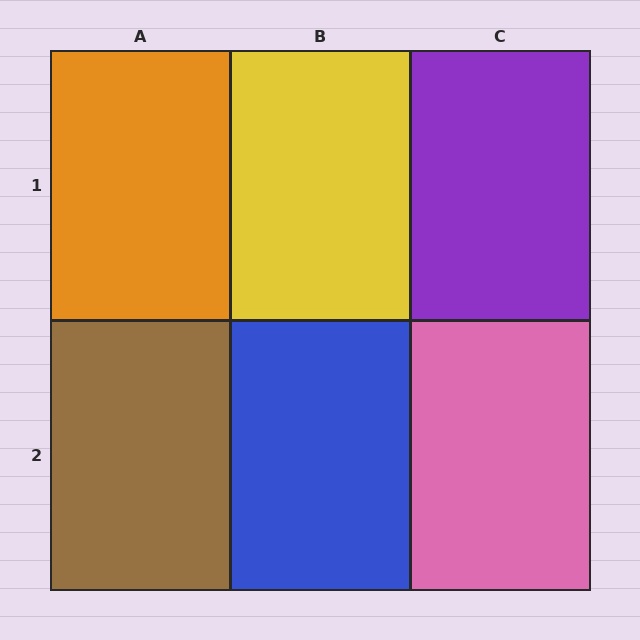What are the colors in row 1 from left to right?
Orange, yellow, purple.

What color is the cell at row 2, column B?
Blue.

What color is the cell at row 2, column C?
Pink.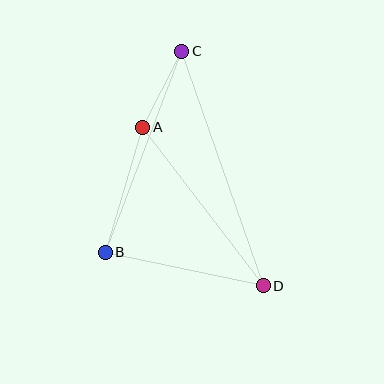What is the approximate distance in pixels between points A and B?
The distance between A and B is approximately 131 pixels.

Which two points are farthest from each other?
Points C and D are farthest from each other.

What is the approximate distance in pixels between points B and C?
The distance between B and C is approximately 216 pixels.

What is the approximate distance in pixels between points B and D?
The distance between B and D is approximately 161 pixels.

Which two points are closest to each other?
Points A and C are closest to each other.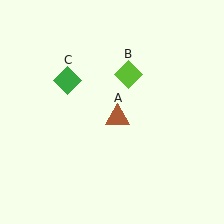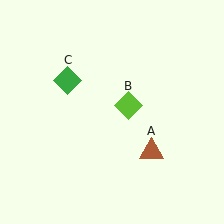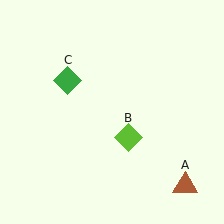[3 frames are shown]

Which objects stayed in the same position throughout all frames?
Green diamond (object C) remained stationary.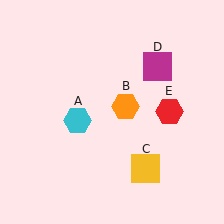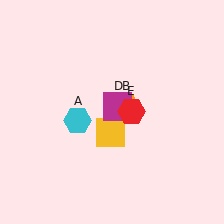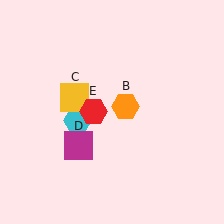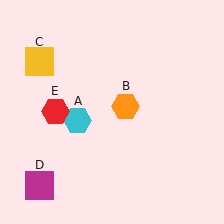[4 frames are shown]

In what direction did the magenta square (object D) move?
The magenta square (object D) moved down and to the left.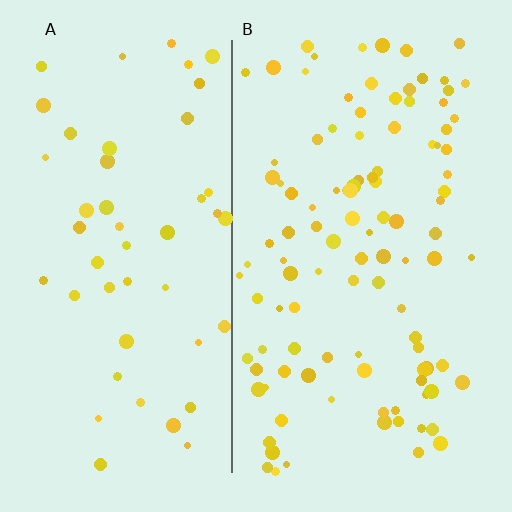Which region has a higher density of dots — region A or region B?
B (the right).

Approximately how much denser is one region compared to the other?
Approximately 2.2× — region B over region A.